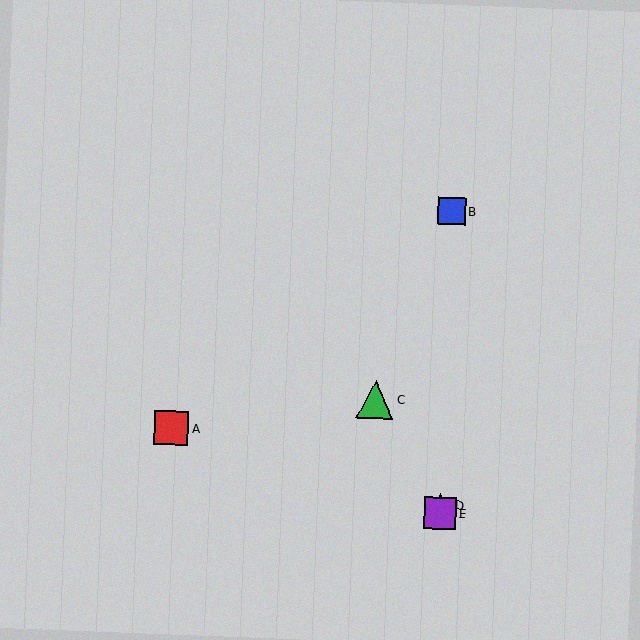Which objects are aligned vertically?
Objects B, D, E are aligned vertically.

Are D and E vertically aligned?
Yes, both are at x≈440.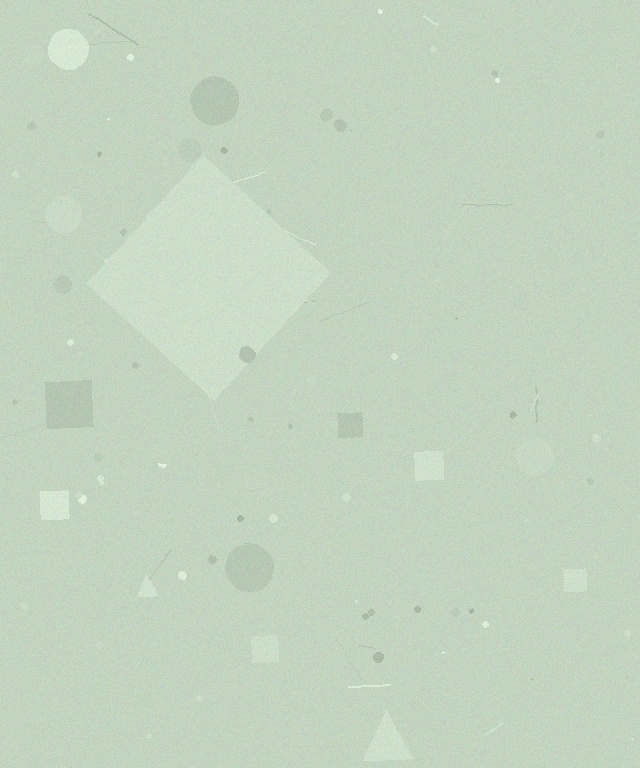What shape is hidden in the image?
A diamond is hidden in the image.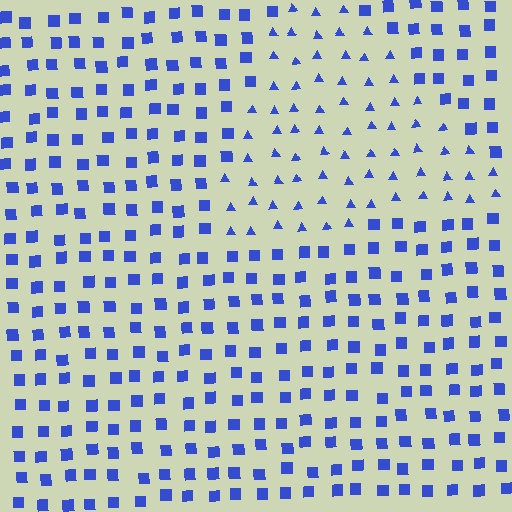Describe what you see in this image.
The image is filled with small blue elements arranged in a uniform grid. A triangle-shaped region contains triangles, while the surrounding area contains squares. The boundary is defined purely by the change in element shape.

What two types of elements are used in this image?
The image uses triangles inside the triangle region and squares outside it.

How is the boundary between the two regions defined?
The boundary is defined by a change in element shape: triangles inside vs. squares outside. All elements share the same color and spacing.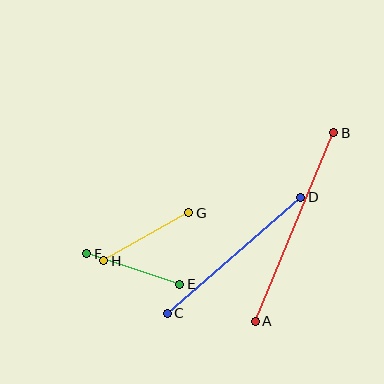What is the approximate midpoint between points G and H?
The midpoint is at approximately (146, 237) pixels.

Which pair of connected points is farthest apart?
Points A and B are farthest apart.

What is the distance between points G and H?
The distance is approximately 98 pixels.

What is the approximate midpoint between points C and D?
The midpoint is at approximately (234, 255) pixels.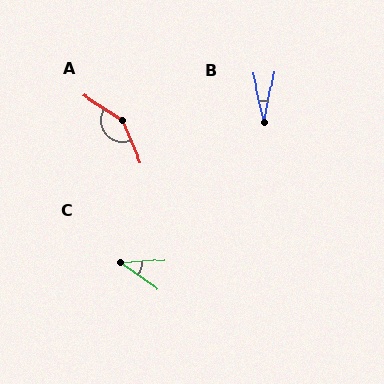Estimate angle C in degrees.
Approximately 39 degrees.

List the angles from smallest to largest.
B (24°), C (39°), A (145°).